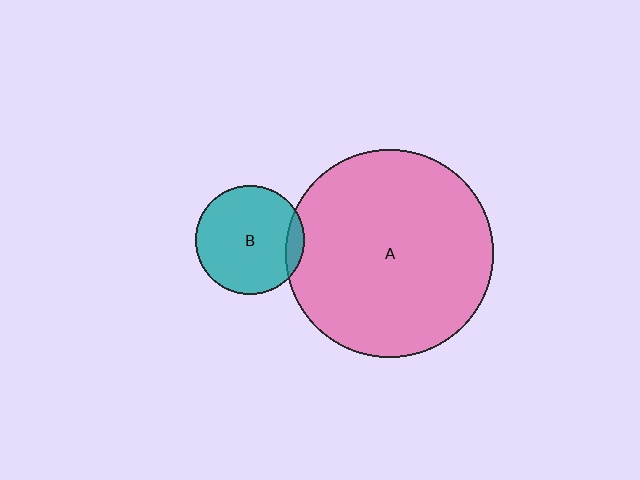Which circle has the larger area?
Circle A (pink).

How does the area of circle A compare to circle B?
Approximately 3.7 times.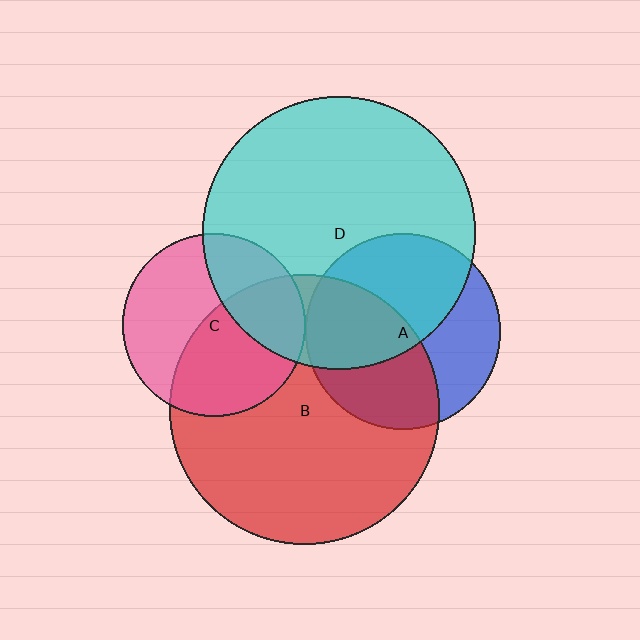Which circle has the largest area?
Circle D (cyan).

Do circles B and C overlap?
Yes.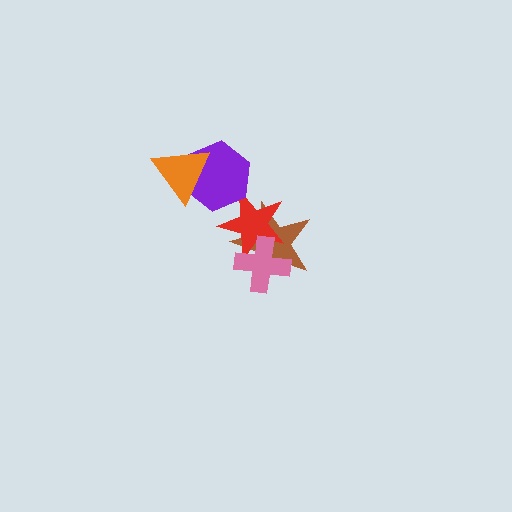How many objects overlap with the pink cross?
2 objects overlap with the pink cross.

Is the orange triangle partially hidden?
No, no other shape covers it.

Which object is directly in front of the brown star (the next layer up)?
The red star is directly in front of the brown star.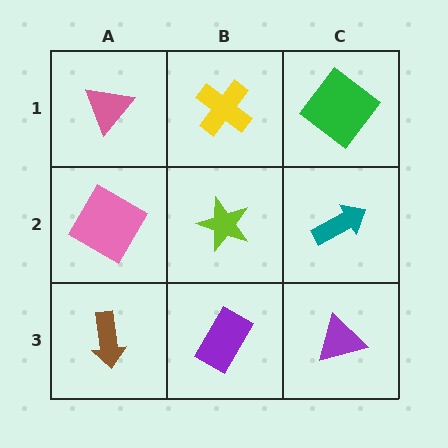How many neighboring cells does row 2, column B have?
4.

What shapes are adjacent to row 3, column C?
A teal arrow (row 2, column C), a purple rectangle (row 3, column B).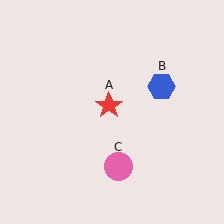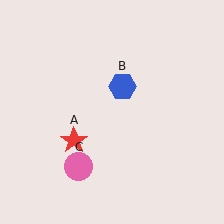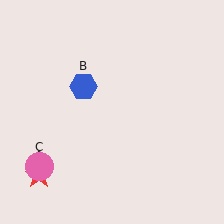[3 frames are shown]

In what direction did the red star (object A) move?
The red star (object A) moved down and to the left.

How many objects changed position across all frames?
3 objects changed position: red star (object A), blue hexagon (object B), pink circle (object C).